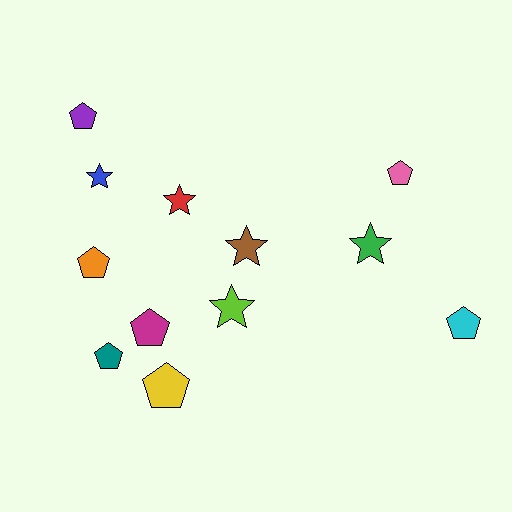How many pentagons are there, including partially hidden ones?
There are 7 pentagons.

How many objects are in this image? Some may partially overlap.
There are 12 objects.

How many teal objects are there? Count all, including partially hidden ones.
There is 1 teal object.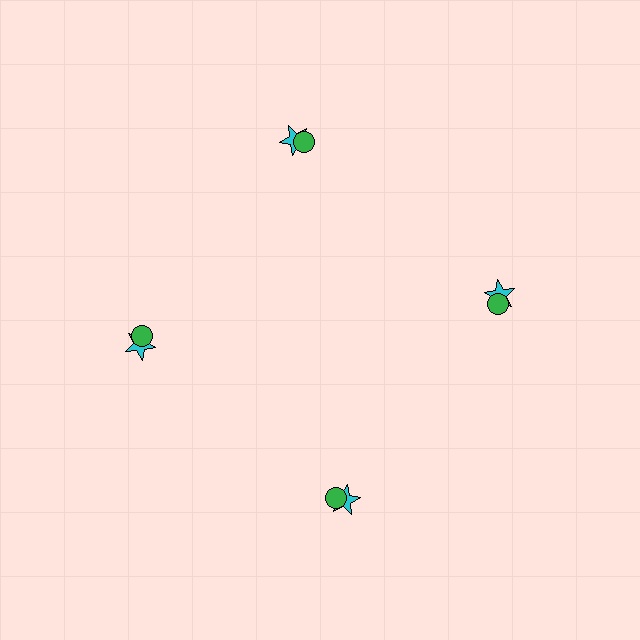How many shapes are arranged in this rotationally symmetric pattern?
There are 8 shapes, arranged in 4 groups of 2.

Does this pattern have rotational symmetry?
Yes, this pattern has 4-fold rotational symmetry. It looks the same after rotating 90 degrees around the center.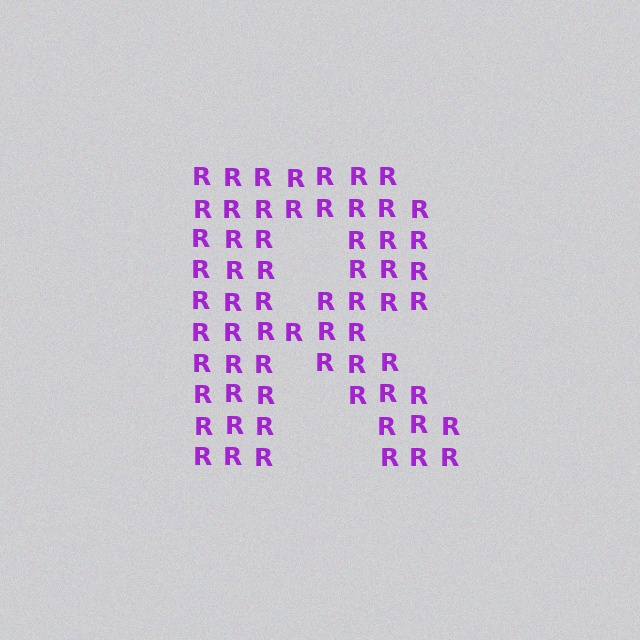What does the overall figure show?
The overall figure shows the letter R.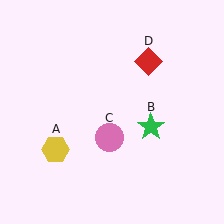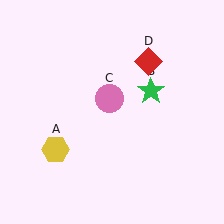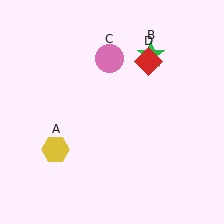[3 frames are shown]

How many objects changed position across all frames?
2 objects changed position: green star (object B), pink circle (object C).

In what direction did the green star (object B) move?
The green star (object B) moved up.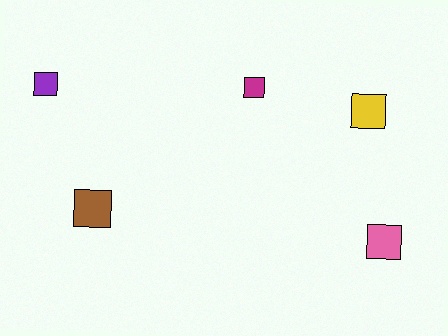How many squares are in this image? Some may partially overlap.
There are 5 squares.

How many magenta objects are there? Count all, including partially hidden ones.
There is 1 magenta object.